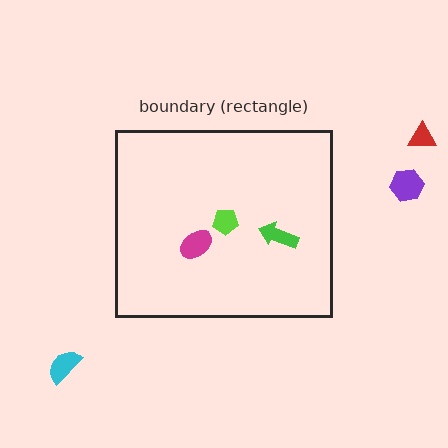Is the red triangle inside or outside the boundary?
Outside.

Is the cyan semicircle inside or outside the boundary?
Outside.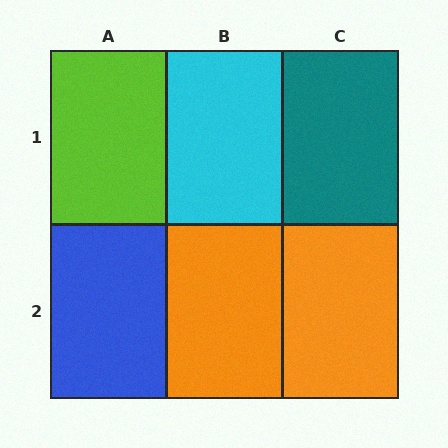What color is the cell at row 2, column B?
Orange.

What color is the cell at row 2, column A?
Blue.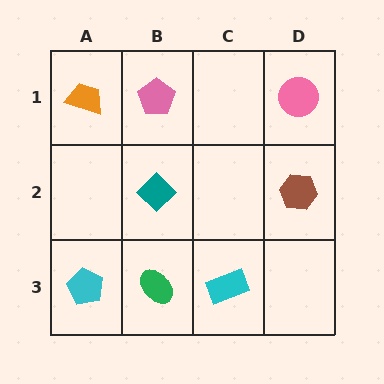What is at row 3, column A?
A cyan pentagon.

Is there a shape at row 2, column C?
No, that cell is empty.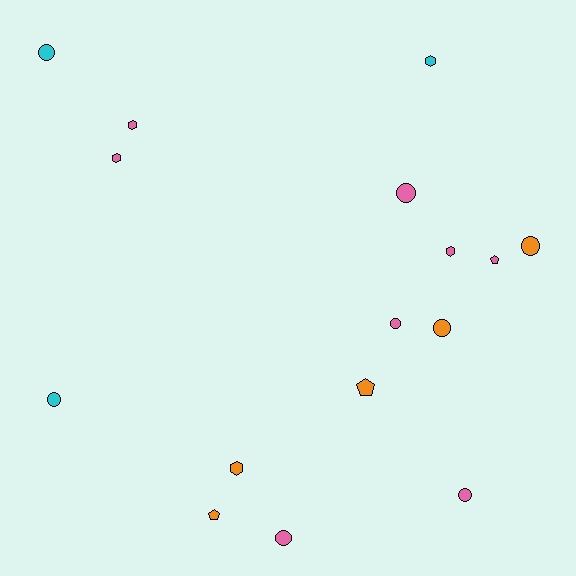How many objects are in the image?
There are 16 objects.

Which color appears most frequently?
Pink, with 8 objects.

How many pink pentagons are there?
There is 1 pink pentagon.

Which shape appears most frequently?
Circle, with 8 objects.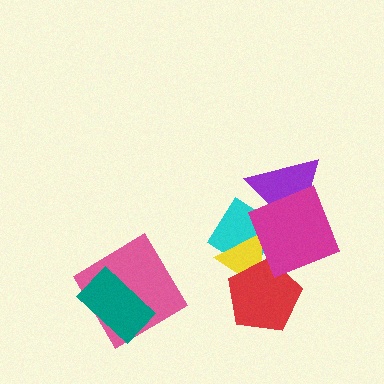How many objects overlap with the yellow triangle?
3 objects overlap with the yellow triangle.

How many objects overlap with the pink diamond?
1 object overlaps with the pink diamond.